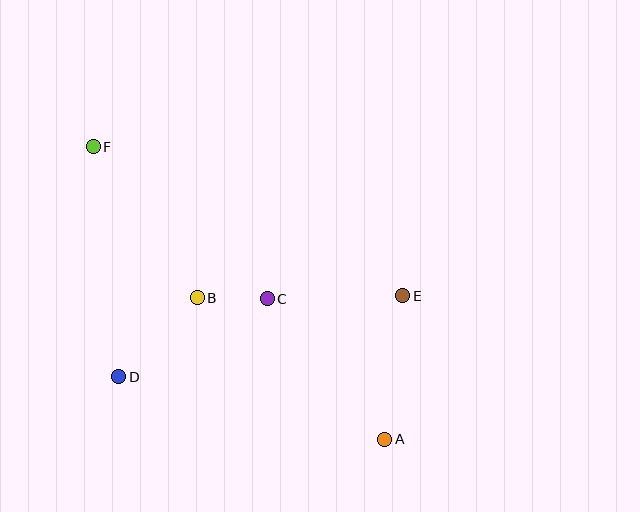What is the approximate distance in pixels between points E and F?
The distance between E and F is approximately 343 pixels.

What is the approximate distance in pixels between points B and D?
The distance between B and D is approximately 111 pixels.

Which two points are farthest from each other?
Points A and F are farthest from each other.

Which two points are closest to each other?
Points B and C are closest to each other.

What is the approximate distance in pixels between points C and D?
The distance between C and D is approximately 168 pixels.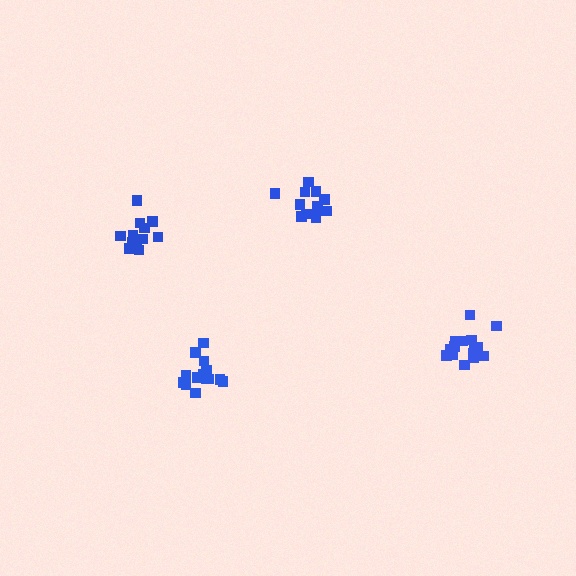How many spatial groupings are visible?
There are 4 spatial groupings.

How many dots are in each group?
Group 1: 13 dots, Group 2: 16 dots, Group 3: 13 dots, Group 4: 16 dots (58 total).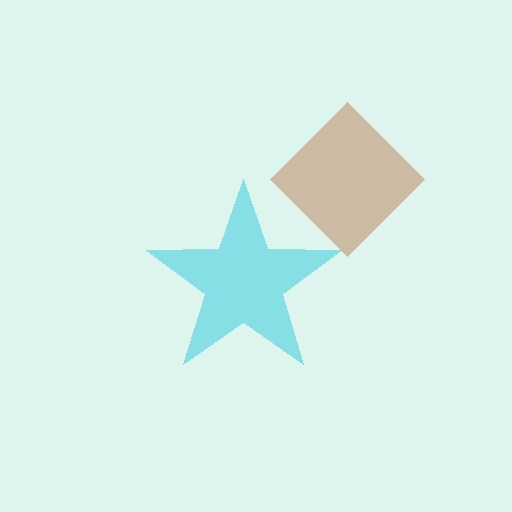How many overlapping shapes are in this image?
There are 2 overlapping shapes in the image.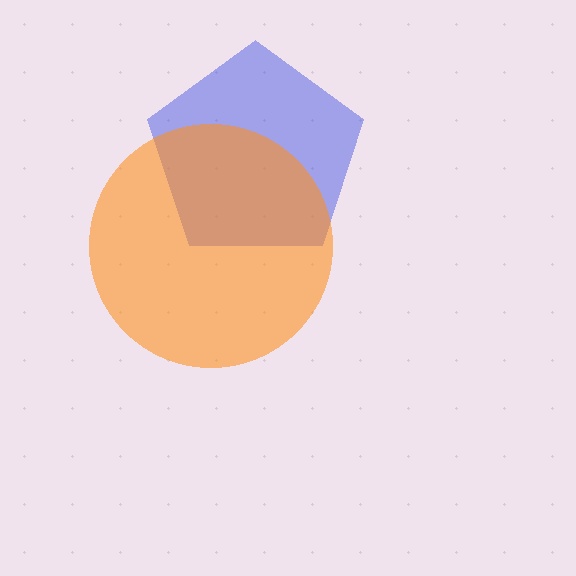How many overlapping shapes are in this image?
There are 2 overlapping shapes in the image.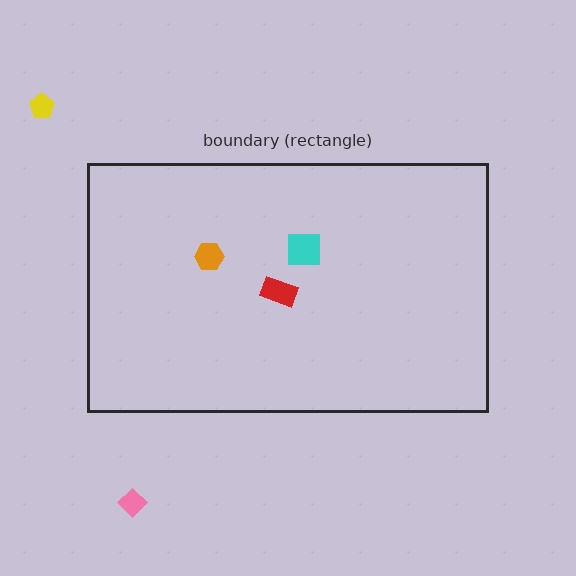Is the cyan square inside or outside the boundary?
Inside.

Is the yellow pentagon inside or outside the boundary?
Outside.